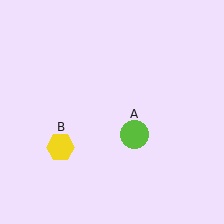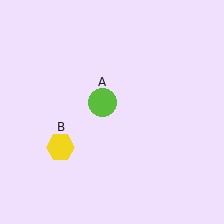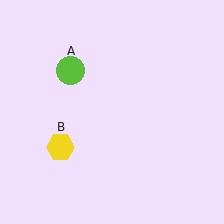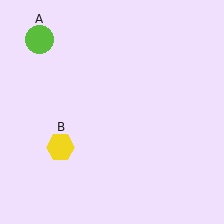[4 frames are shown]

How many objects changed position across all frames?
1 object changed position: lime circle (object A).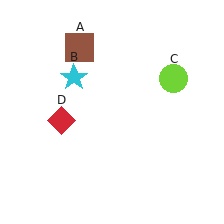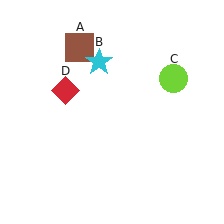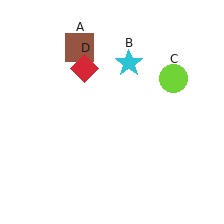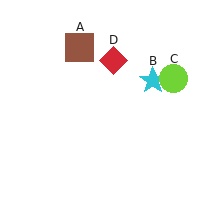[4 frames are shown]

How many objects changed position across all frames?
2 objects changed position: cyan star (object B), red diamond (object D).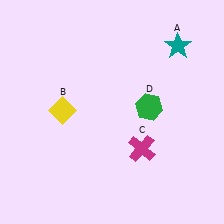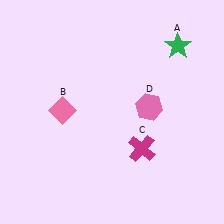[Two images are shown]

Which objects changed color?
A changed from teal to green. B changed from yellow to pink. D changed from green to pink.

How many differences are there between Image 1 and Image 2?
There are 3 differences between the two images.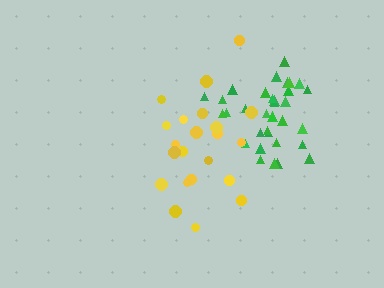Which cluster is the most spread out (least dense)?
Yellow.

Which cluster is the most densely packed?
Green.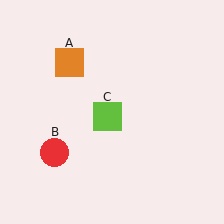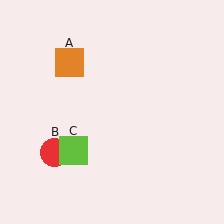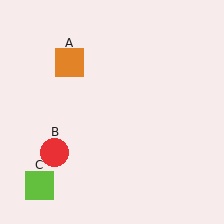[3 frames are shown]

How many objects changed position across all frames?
1 object changed position: lime square (object C).